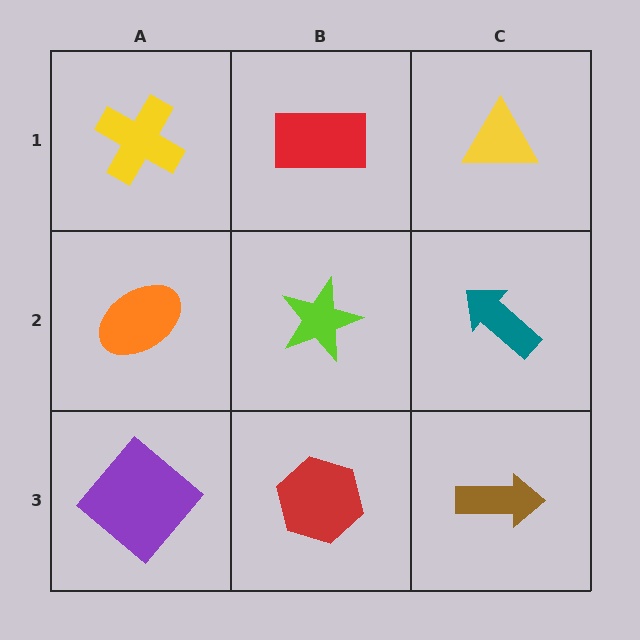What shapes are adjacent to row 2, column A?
A yellow cross (row 1, column A), a purple diamond (row 3, column A), a lime star (row 2, column B).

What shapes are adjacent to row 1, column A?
An orange ellipse (row 2, column A), a red rectangle (row 1, column B).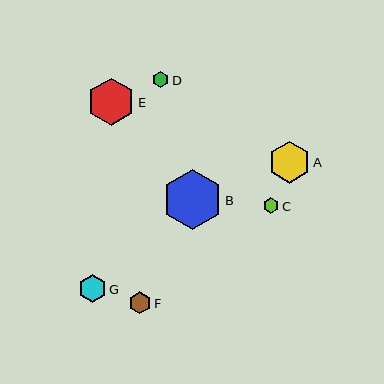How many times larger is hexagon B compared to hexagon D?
Hexagon B is approximately 3.7 times the size of hexagon D.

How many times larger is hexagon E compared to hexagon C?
Hexagon E is approximately 3.1 times the size of hexagon C.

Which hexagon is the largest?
Hexagon B is the largest with a size of approximately 60 pixels.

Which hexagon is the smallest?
Hexagon C is the smallest with a size of approximately 15 pixels.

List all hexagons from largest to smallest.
From largest to smallest: B, E, A, G, F, D, C.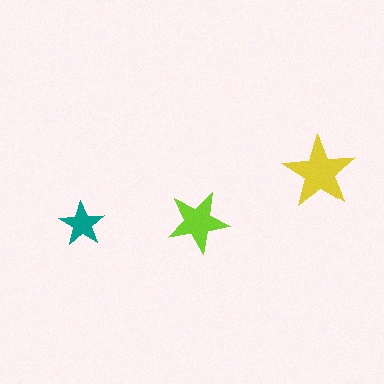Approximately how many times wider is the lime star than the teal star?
About 1.5 times wider.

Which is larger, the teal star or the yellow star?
The yellow one.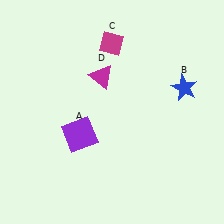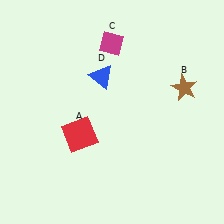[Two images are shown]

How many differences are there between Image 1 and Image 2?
There are 3 differences between the two images.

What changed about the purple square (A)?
In Image 1, A is purple. In Image 2, it changed to red.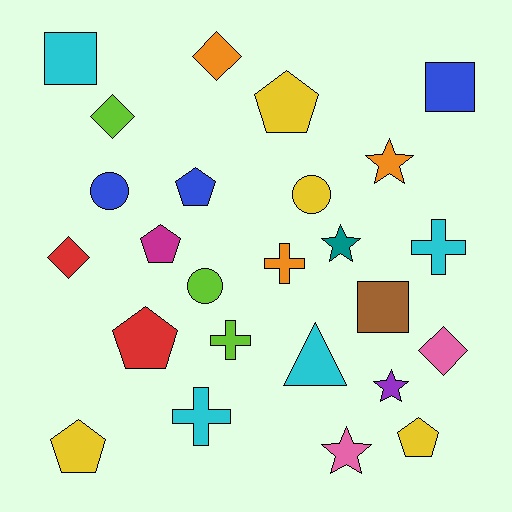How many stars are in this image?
There are 4 stars.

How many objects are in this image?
There are 25 objects.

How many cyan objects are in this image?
There are 4 cyan objects.